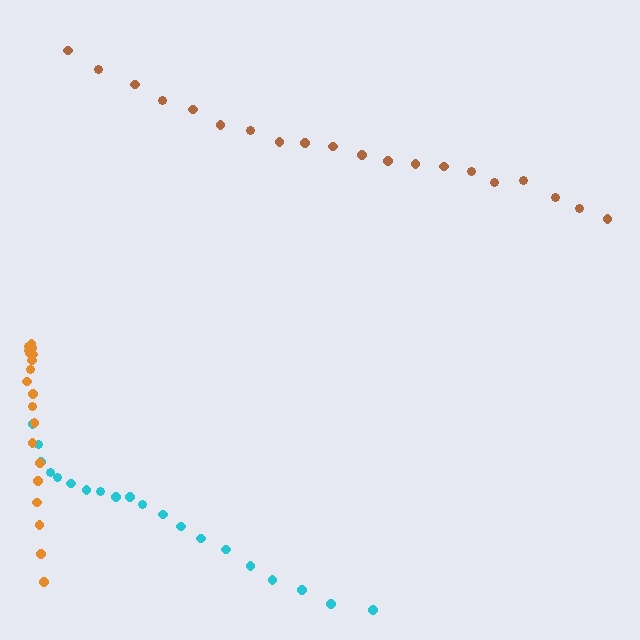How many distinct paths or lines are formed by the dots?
There are 3 distinct paths.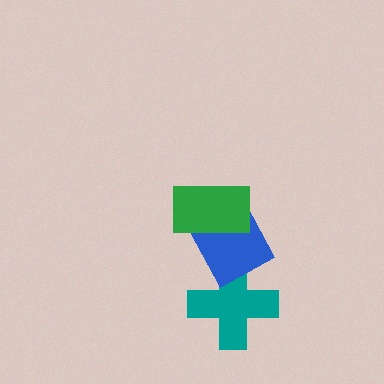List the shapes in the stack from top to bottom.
From top to bottom: the green rectangle, the blue diamond, the teal cross.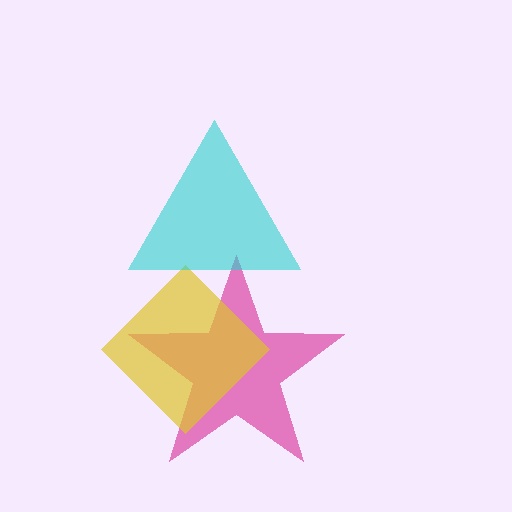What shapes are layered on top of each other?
The layered shapes are: a magenta star, a yellow diamond, a cyan triangle.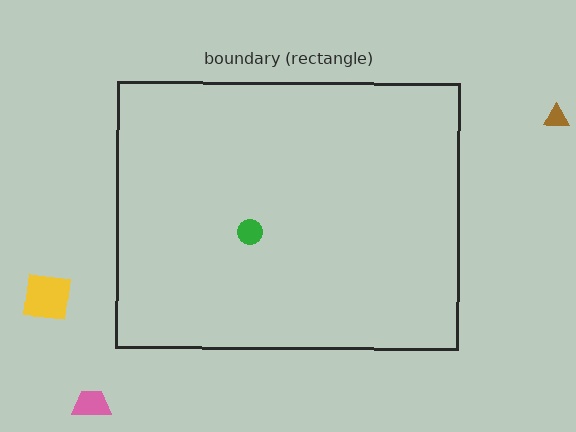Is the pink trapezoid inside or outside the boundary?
Outside.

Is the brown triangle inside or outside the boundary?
Outside.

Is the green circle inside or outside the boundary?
Inside.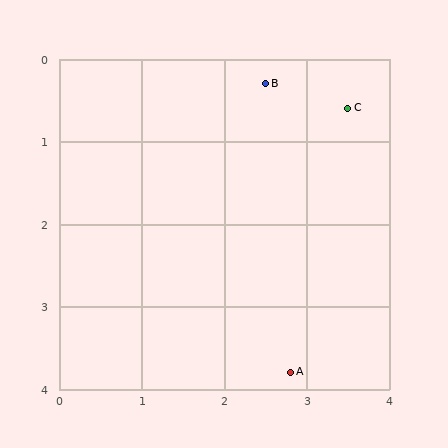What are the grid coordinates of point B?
Point B is at approximately (2.5, 0.3).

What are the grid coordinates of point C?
Point C is at approximately (3.5, 0.6).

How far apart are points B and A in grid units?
Points B and A are about 3.5 grid units apart.